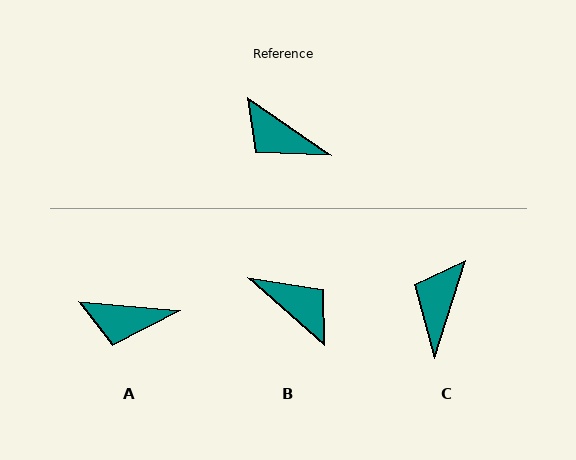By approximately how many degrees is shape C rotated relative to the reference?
Approximately 73 degrees clockwise.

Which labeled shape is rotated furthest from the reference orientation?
B, about 173 degrees away.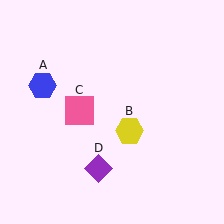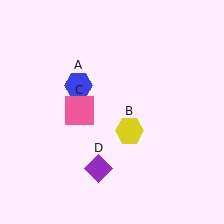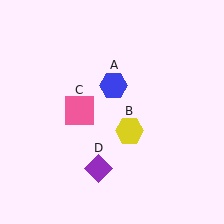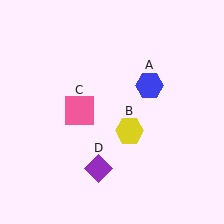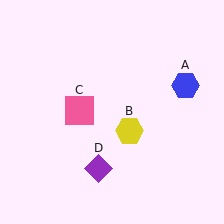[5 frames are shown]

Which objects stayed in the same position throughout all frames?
Yellow hexagon (object B) and pink square (object C) and purple diamond (object D) remained stationary.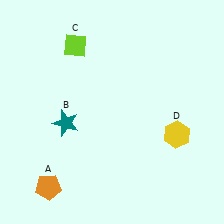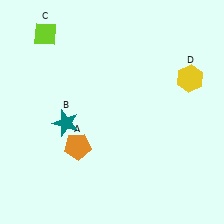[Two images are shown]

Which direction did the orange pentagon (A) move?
The orange pentagon (A) moved up.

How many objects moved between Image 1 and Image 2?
3 objects moved between the two images.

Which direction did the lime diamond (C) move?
The lime diamond (C) moved left.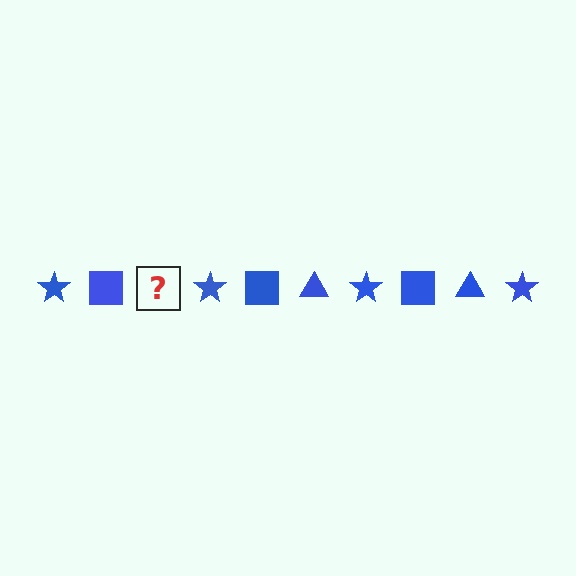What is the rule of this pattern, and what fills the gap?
The rule is that the pattern cycles through star, square, triangle shapes in blue. The gap should be filled with a blue triangle.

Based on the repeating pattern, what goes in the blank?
The blank should be a blue triangle.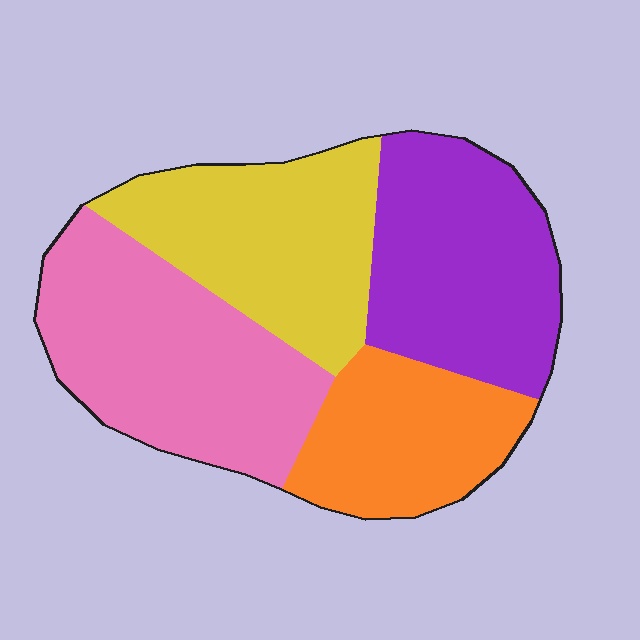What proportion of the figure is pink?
Pink takes up about one third (1/3) of the figure.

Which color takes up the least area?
Orange, at roughly 20%.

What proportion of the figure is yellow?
Yellow covers about 25% of the figure.